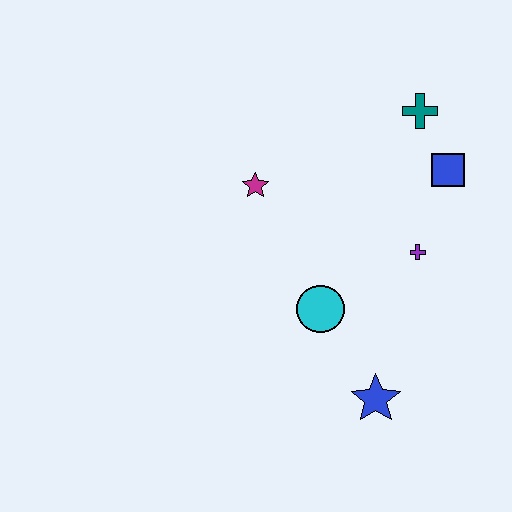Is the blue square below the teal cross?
Yes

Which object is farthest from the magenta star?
The blue star is farthest from the magenta star.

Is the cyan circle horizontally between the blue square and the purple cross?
No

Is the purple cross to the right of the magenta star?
Yes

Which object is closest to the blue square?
The teal cross is closest to the blue square.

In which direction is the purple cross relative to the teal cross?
The purple cross is below the teal cross.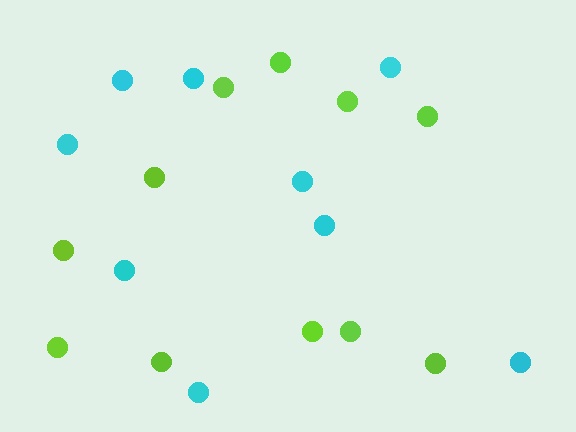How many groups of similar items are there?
There are 2 groups: one group of cyan circles (9) and one group of lime circles (11).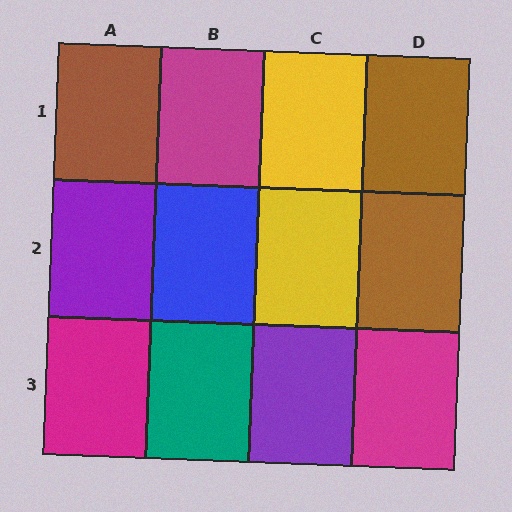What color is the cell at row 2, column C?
Yellow.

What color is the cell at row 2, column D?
Brown.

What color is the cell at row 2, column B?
Blue.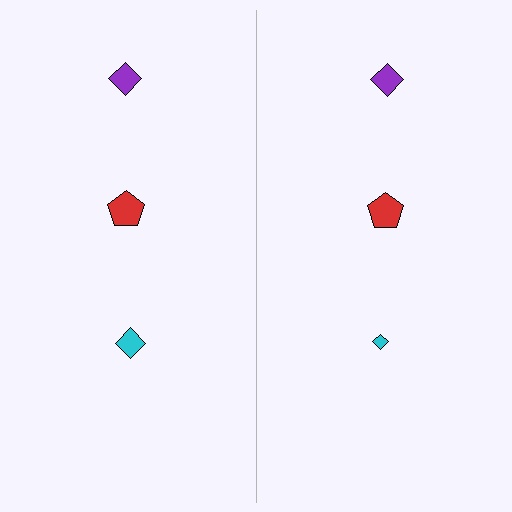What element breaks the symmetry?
The cyan diamond on the right side has a different size than its mirror counterpart.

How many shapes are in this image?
There are 6 shapes in this image.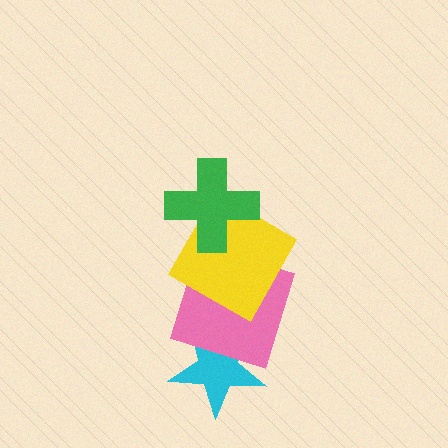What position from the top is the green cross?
The green cross is 1st from the top.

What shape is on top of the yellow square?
The green cross is on top of the yellow square.